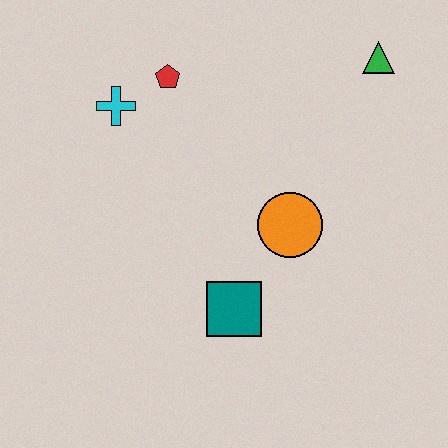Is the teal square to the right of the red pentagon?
Yes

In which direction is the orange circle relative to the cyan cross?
The orange circle is to the right of the cyan cross.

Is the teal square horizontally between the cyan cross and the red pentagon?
No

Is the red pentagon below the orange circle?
No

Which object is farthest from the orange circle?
The cyan cross is farthest from the orange circle.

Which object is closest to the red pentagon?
The cyan cross is closest to the red pentagon.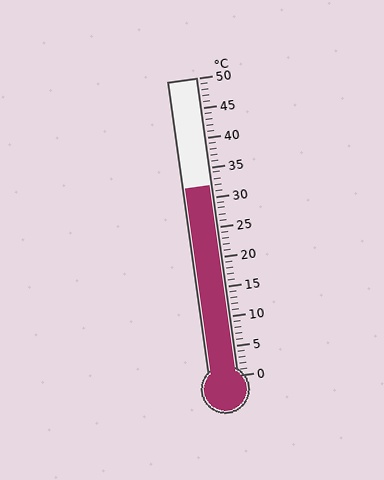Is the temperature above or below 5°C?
The temperature is above 5°C.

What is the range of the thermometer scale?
The thermometer scale ranges from 0°C to 50°C.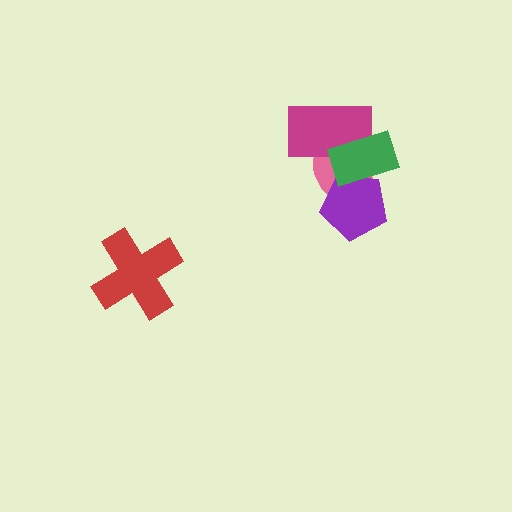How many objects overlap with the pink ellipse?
3 objects overlap with the pink ellipse.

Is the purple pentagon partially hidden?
Yes, it is partially covered by another shape.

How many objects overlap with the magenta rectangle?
2 objects overlap with the magenta rectangle.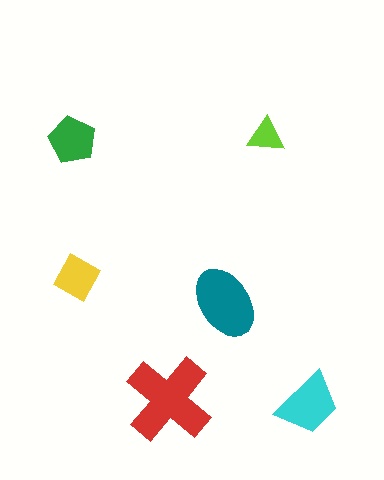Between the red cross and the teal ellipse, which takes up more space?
The red cross.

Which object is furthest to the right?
The cyan trapezoid is rightmost.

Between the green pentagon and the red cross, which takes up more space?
The red cross.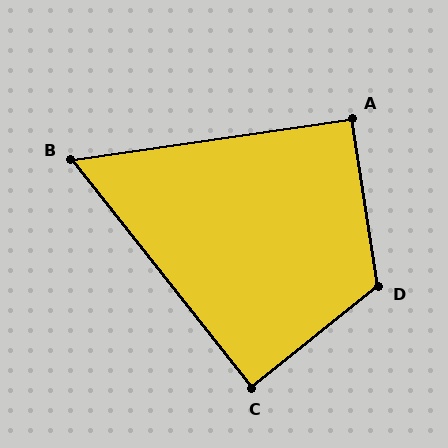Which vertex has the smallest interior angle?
B, at approximately 60 degrees.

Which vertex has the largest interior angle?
D, at approximately 120 degrees.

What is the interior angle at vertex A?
Approximately 90 degrees (approximately right).